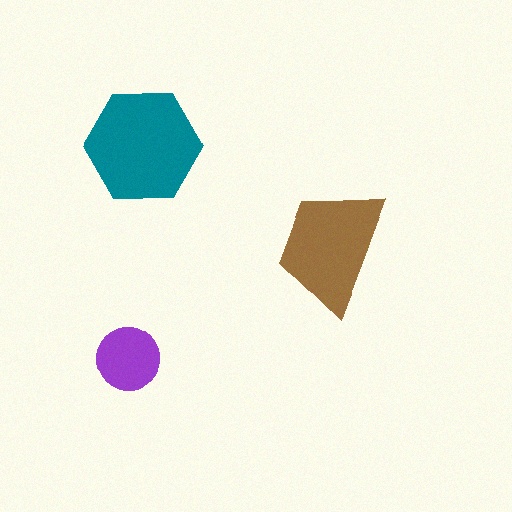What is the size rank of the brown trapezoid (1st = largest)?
2nd.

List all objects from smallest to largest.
The purple circle, the brown trapezoid, the teal hexagon.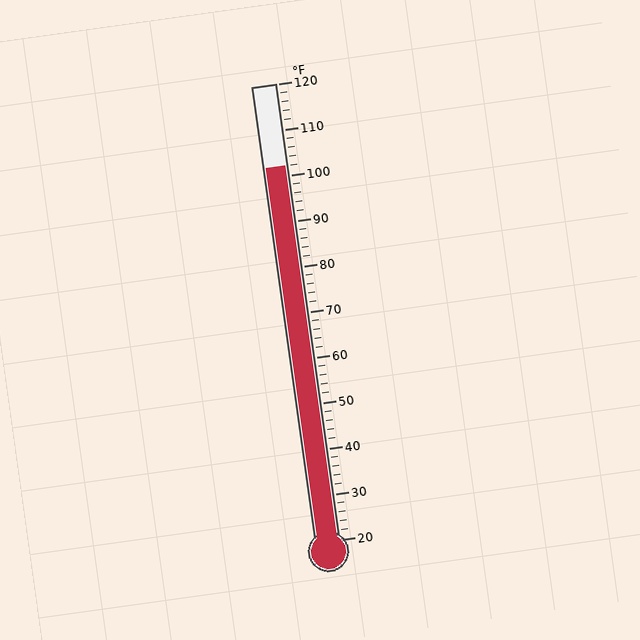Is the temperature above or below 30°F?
The temperature is above 30°F.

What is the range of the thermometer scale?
The thermometer scale ranges from 20°F to 120°F.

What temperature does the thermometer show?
The thermometer shows approximately 102°F.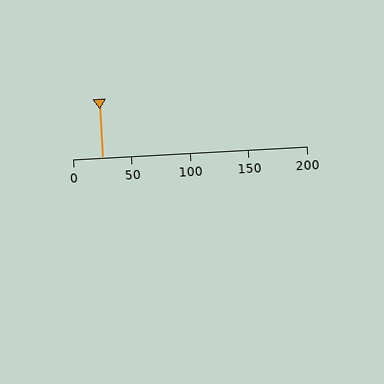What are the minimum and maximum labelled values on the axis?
The axis runs from 0 to 200.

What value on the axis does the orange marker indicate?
The marker indicates approximately 25.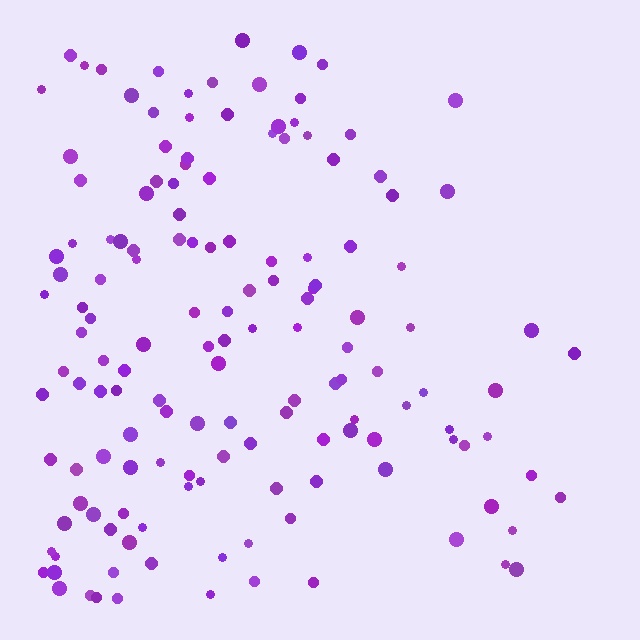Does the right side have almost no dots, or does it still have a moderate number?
Still a moderate number, just noticeably fewer than the left.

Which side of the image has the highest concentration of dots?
The left.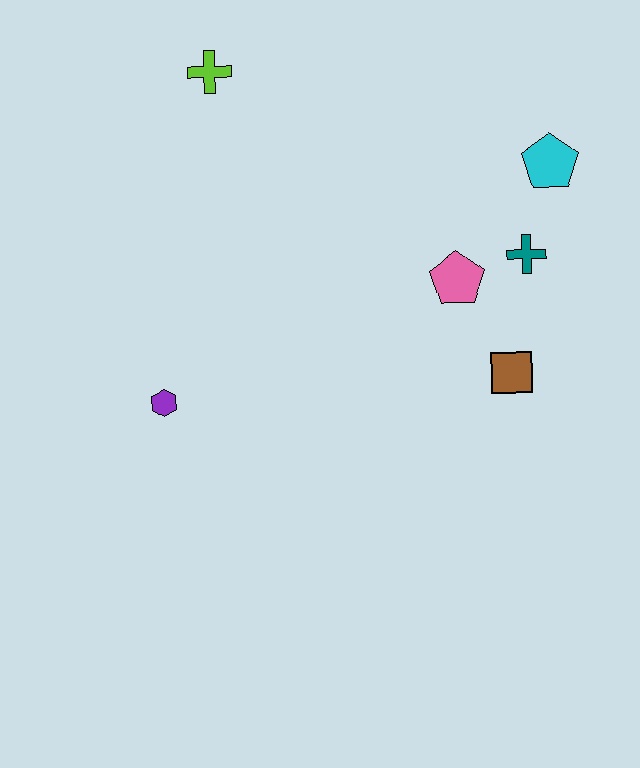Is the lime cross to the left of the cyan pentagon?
Yes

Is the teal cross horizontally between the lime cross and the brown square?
No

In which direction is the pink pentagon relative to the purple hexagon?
The pink pentagon is to the right of the purple hexagon.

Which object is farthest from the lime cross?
The brown square is farthest from the lime cross.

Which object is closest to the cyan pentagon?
The teal cross is closest to the cyan pentagon.